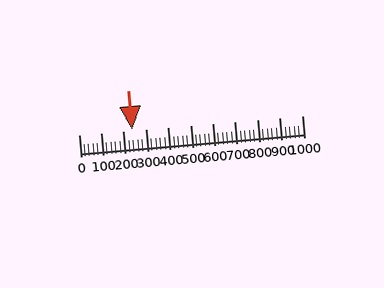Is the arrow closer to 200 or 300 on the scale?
The arrow is closer to 200.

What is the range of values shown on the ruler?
The ruler shows values from 0 to 1000.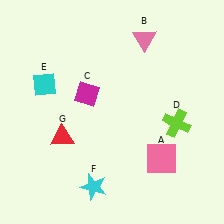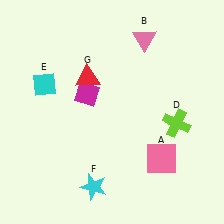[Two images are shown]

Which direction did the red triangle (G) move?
The red triangle (G) moved up.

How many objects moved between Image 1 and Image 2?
1 object moved between the two images.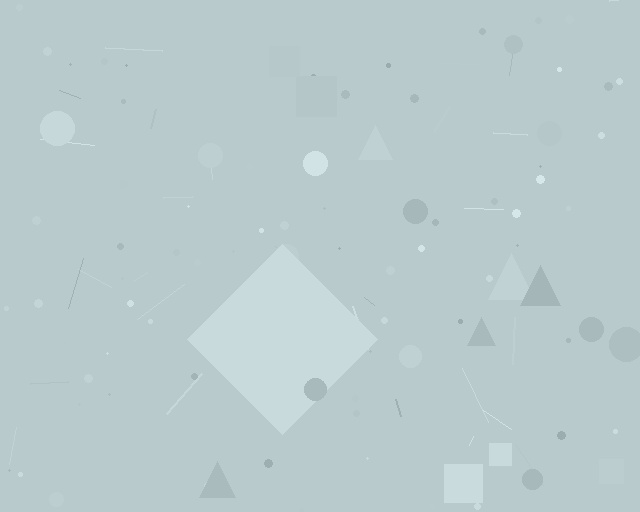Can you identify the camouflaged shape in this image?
The camouflaged shape is a diamond.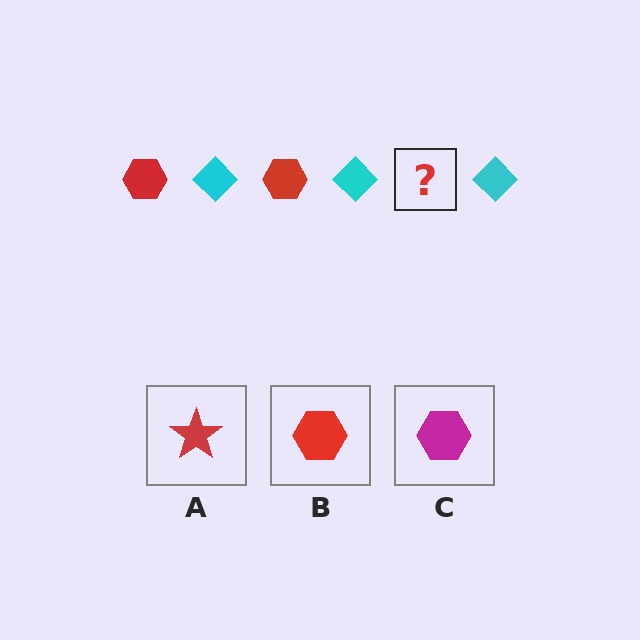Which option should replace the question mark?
Option B.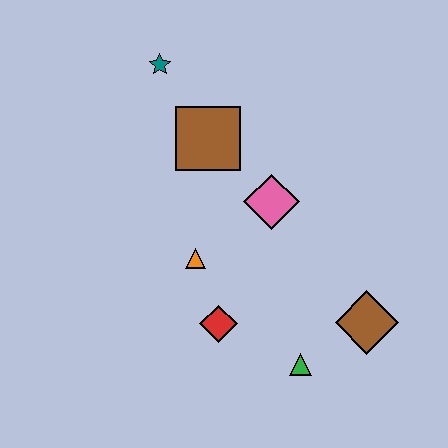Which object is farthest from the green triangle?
The teal star is farthest from the green triangle.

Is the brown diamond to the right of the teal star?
Yes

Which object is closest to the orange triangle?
The red diamond is closest to the orange triangle.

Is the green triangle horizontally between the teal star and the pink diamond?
No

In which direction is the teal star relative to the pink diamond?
The teal star is above the pink diamond.